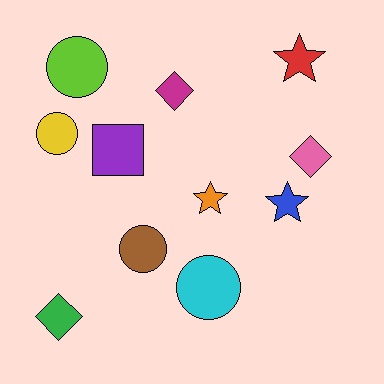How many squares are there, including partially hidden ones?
There is 1 square.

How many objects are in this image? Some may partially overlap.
There are 11 objects.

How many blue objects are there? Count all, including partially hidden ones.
There is 1 blue object.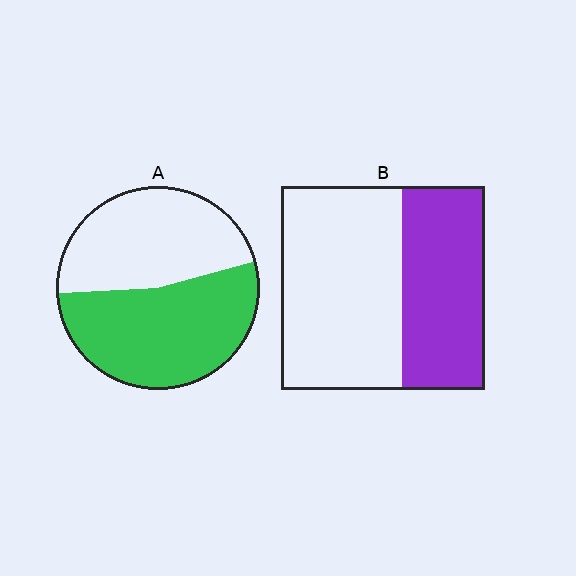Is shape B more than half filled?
No.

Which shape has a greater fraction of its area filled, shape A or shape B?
Shape A.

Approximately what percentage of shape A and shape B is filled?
A is approximately 55% and B is approximately 40%.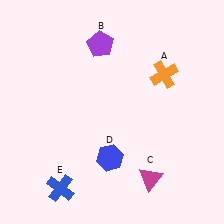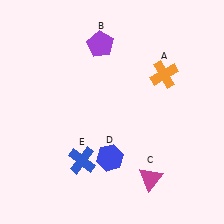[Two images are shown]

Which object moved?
The blue cross (E) moved up.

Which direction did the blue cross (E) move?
The blue cross (E) moved up.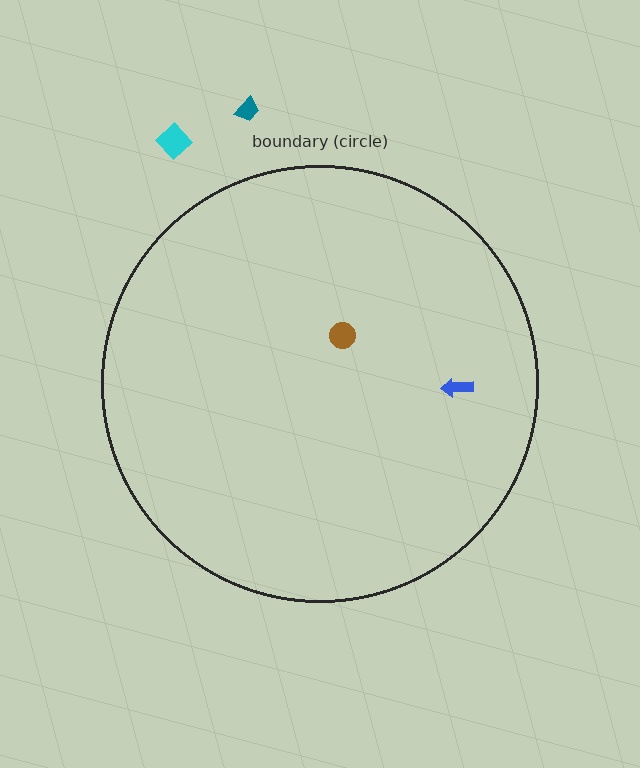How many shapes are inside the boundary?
2 inside, 2 outside.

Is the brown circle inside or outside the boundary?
Inside.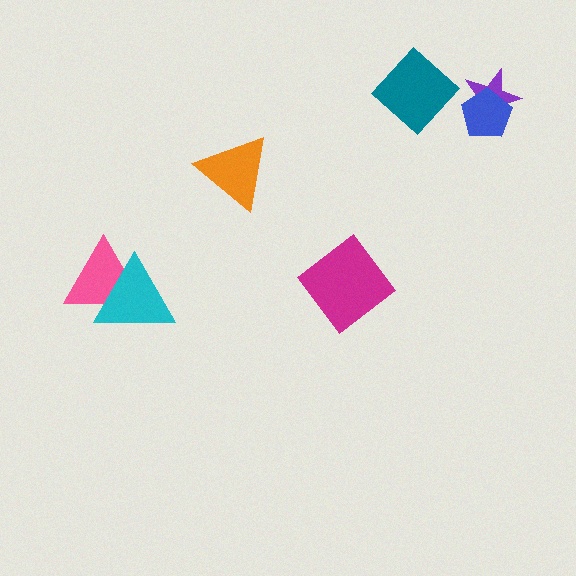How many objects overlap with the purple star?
1 object overlaps with the purple star.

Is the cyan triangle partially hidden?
No, no other shape covers it.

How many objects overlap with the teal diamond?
0 objects overlap with the teal diamond.